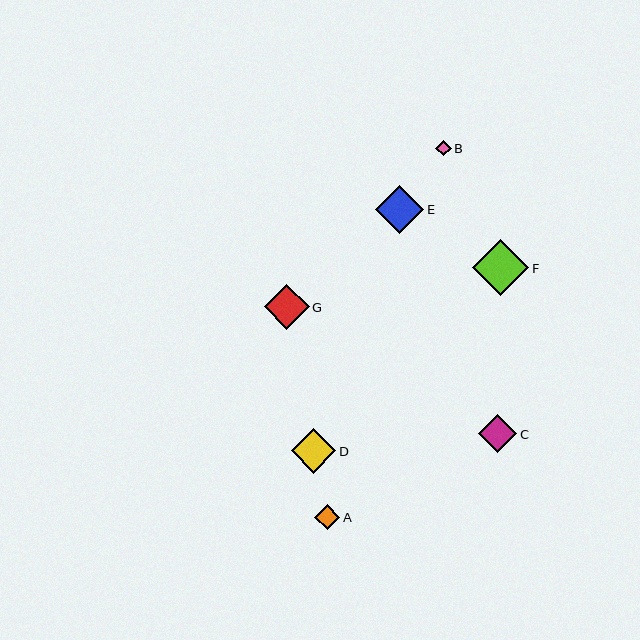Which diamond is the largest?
Diamond F is the largest with a size of approximately 56 pixels.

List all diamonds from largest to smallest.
From largest to smallest: F, E, G, D, C, A, B.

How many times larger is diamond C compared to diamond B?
Diamond C is approximately 2.4 times the size of diamond B.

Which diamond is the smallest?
Diamond B is the smallest with a size of approximately 16 pixels.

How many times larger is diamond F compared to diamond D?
Diamond F is approximately 1.3 times the size of diamond D.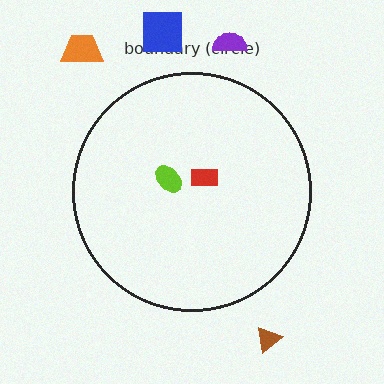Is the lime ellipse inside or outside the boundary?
Inside.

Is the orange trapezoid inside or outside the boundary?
Outside.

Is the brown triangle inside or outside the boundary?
Outside.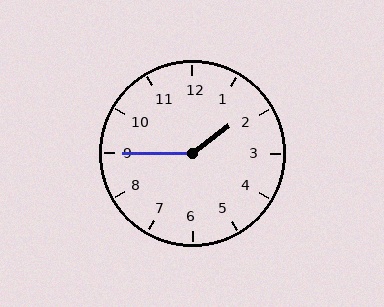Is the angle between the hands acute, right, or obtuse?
It is obtuse.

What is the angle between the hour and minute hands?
Approximately 142 degrees.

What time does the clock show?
1:45.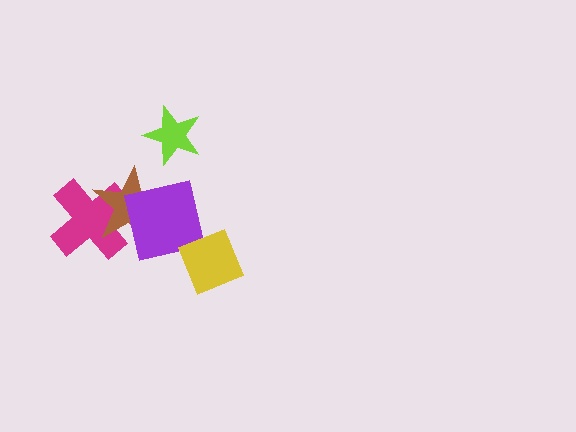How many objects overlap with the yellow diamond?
0 objects overlap with the yellow diamond.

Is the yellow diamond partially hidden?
No, no other shape covers it.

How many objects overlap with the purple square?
1 object overlaps with the purple square.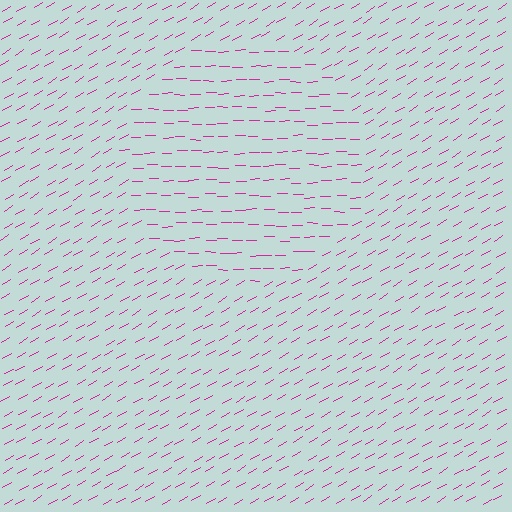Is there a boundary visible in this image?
Yes, there is a texture boundary formed by a change in line orientation.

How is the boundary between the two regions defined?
The boundary is defined purely by a change in line orientation (approximately 30 degrees difference). All lines are the same color and thickness.